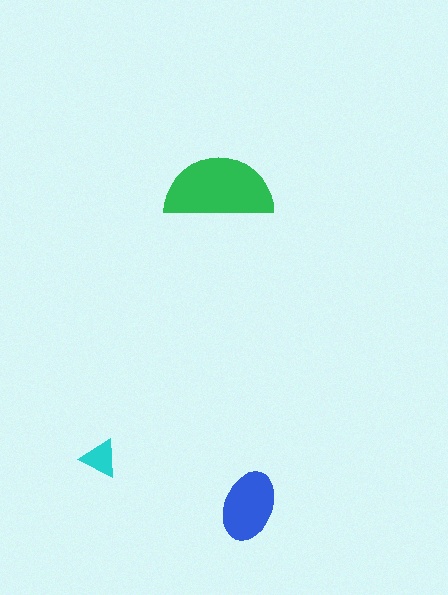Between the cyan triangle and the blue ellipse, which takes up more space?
The blue ellipse.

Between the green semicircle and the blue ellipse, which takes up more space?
The green semicircle.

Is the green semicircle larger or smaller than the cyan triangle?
Larger.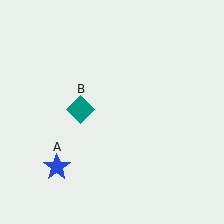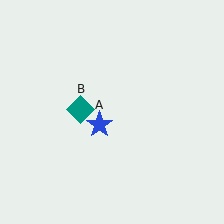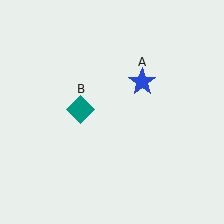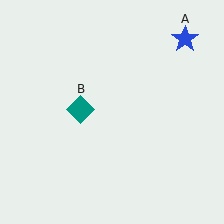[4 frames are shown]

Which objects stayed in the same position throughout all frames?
Teal diamond (object B) remained stationary.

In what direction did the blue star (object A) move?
The blue star (object A) moved up and to the right.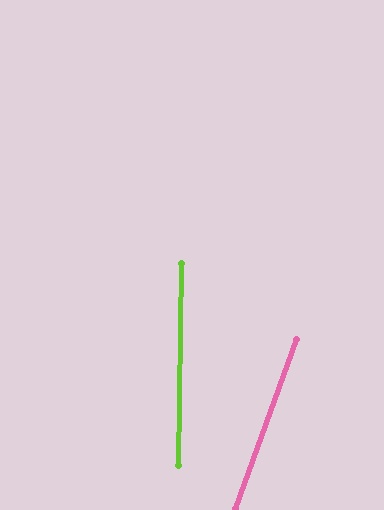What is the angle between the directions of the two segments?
Approximately 19 degrees.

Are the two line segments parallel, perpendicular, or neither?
Neither parallel nor perpendicular — they differ by about 19°.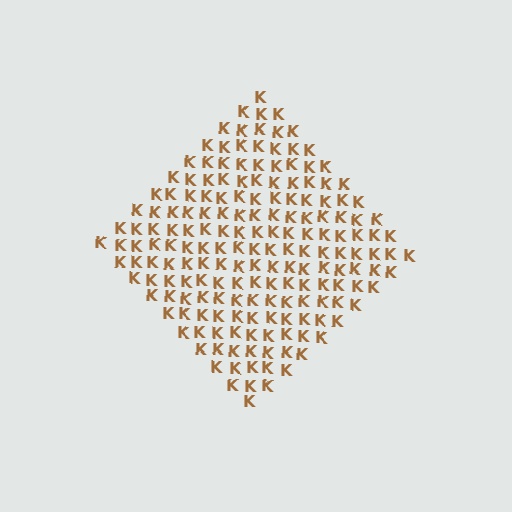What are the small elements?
The small elements are letter K's.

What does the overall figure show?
The overall figure shows a diamond.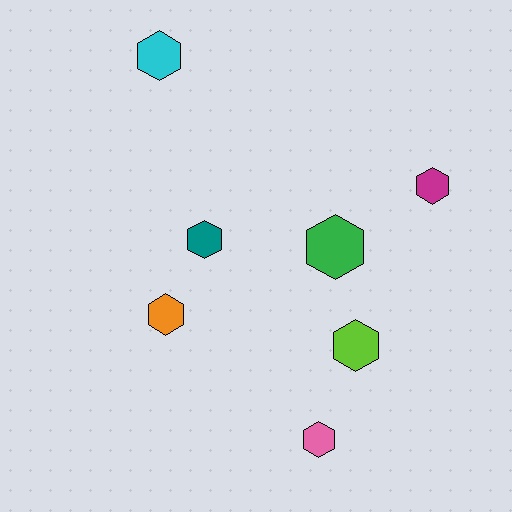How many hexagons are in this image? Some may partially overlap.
There are 7 hexagons.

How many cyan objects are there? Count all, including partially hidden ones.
There is 1 cyan object.